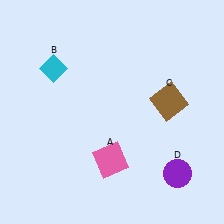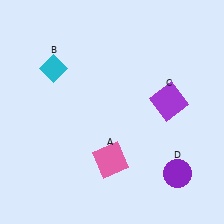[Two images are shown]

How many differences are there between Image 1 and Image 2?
There is 1 difference between the two images.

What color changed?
The square (C) changed from brown in Image 1 to purple in Image 2.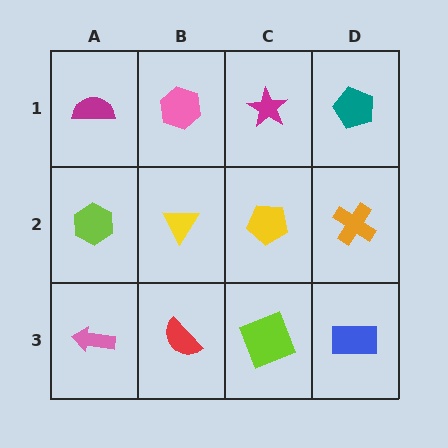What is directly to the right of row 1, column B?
A magenta star.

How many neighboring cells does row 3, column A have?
2.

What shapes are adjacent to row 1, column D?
An orange cross (row 2, column D), a magenta star (row 1, column C).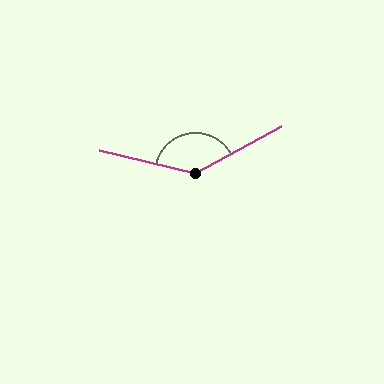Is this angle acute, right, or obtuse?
It is obtuse.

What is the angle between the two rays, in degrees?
Approximately 138 degrees.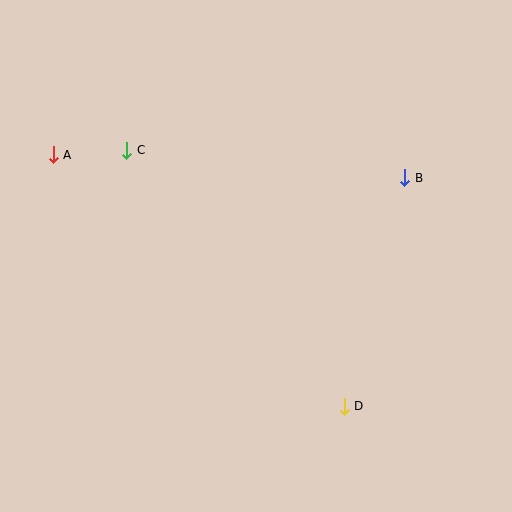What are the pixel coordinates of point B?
Point B is at (405, 178).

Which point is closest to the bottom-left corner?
Point D is closest to the bottom-left corner.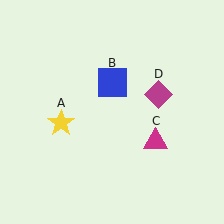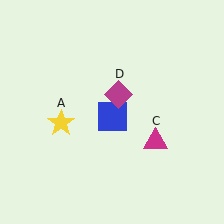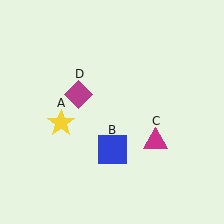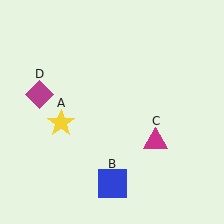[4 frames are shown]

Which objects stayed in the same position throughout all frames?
Yellow star (object A) and magenta triangle (object C) remained stationary.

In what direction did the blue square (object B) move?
The blue square (object B) moved down.